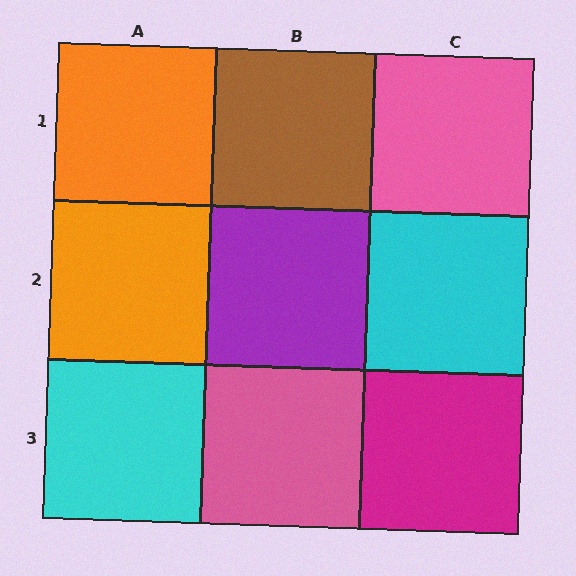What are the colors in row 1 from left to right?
Orange, brown, pink.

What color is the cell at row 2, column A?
Orange.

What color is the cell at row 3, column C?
Magenta.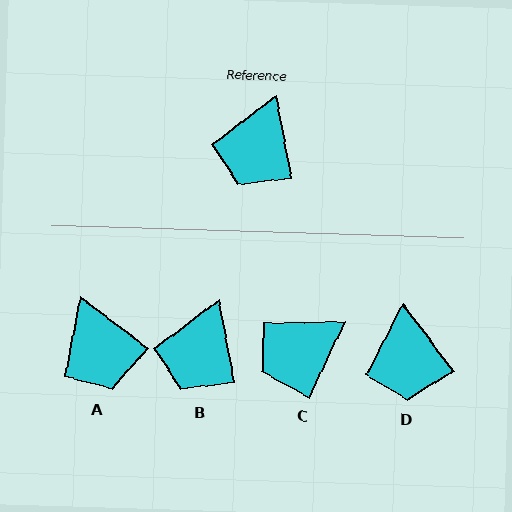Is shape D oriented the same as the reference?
No, it is off by about 26 degrees.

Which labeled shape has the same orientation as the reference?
B.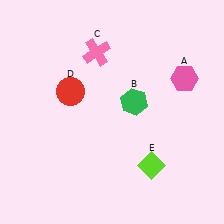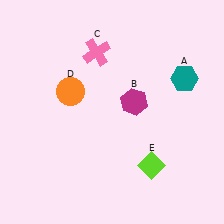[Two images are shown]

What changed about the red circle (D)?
In Image 1, D is red. In Image 2, it changed to orange.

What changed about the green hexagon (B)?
In Image 1, B is green. In Image 2, it changed to magenta.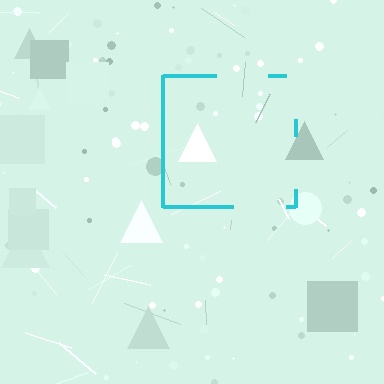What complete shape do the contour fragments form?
The contour fragments form a square.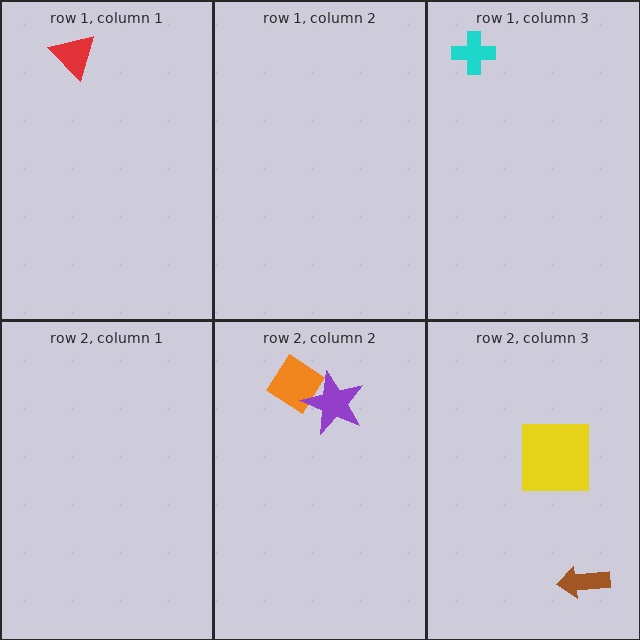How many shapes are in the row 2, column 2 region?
2.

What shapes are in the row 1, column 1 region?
The red triangle.